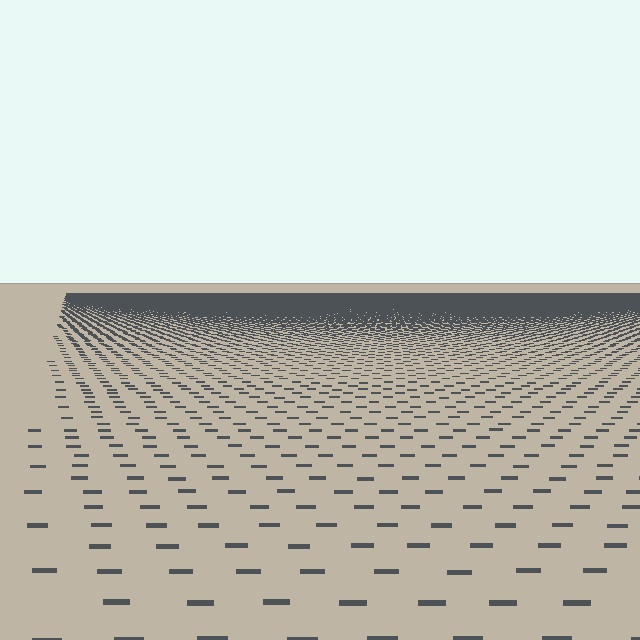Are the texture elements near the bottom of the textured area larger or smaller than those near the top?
Larger. Near the bottom, elements are closer to the viewer and appear at a bigger on-screen size.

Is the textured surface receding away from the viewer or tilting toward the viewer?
The surface is receding away from the viewer. Texture elements get smaller and denser toward the top.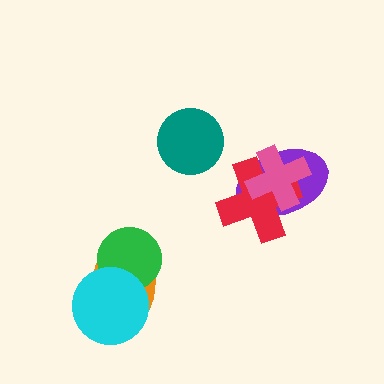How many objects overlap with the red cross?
2 objects overlap with the red cross.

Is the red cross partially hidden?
Yes, it is partially covered by another shape.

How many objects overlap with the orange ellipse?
2 objects overlap with the orange ellipse.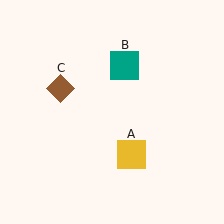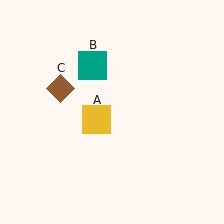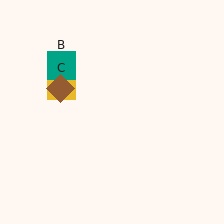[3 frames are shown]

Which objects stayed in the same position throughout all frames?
Brown diamond (object C) remained stationary.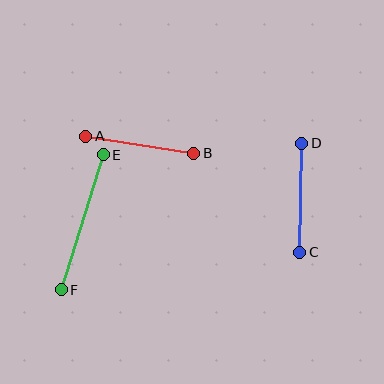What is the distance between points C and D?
The distance is approximately 109 pixels.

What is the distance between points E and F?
The distance is approximately 141 pixels.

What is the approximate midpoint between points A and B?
The midpoint is at approximately (140, 145) pixels.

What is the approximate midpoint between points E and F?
The midpoint is at approximately (82, 222) pixels.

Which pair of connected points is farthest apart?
Points E and F are farthest apart.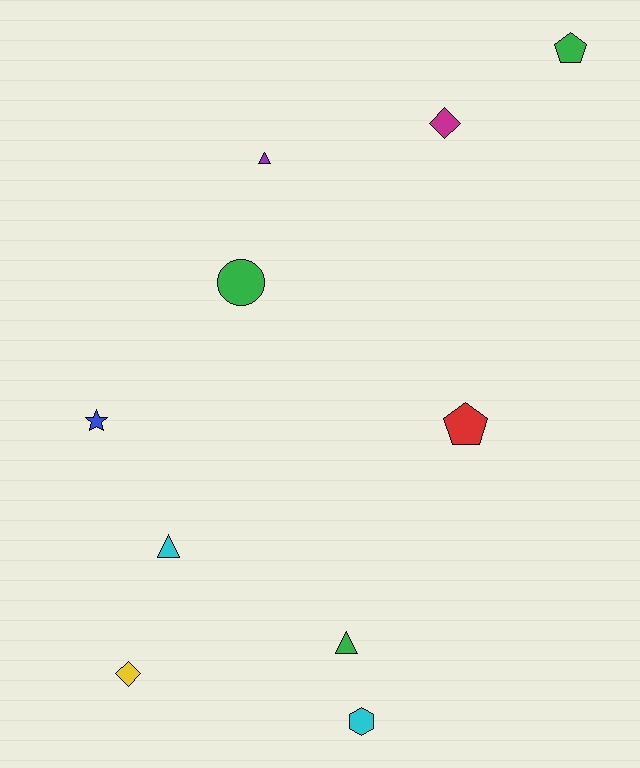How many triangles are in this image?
There are 3 triangles.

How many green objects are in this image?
There are 3 green objects.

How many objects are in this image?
There are 10 objects.